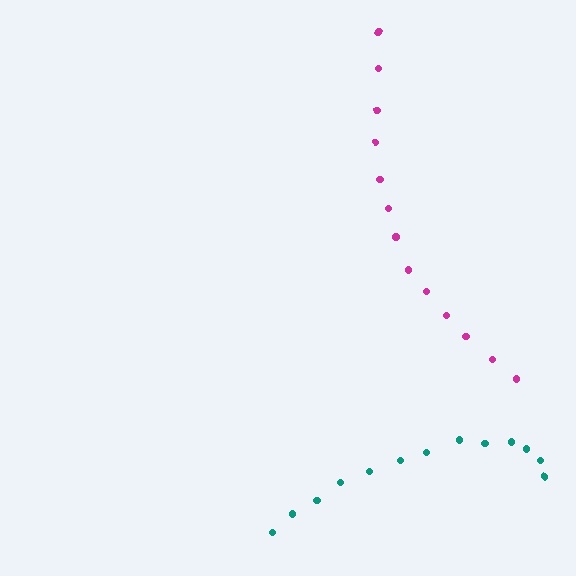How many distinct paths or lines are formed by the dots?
There are 2 distinct paths.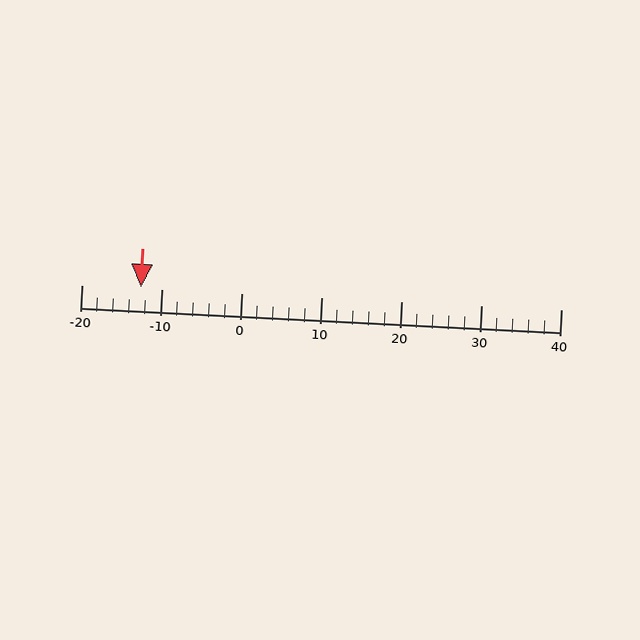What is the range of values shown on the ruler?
The ruler shows values from -20 to 40.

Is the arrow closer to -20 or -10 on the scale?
The arrow is closer to -10.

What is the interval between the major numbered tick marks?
The major tick marks are spaced 10 units apart.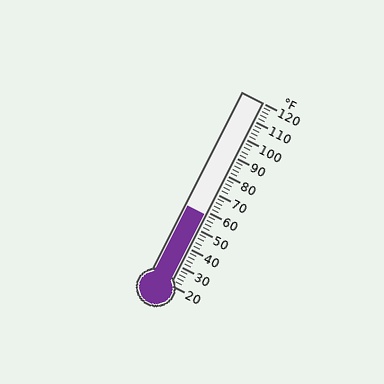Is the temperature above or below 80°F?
The temperature is below 80°F.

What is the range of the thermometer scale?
The thermometer scale ranges from 20°F to 120°F.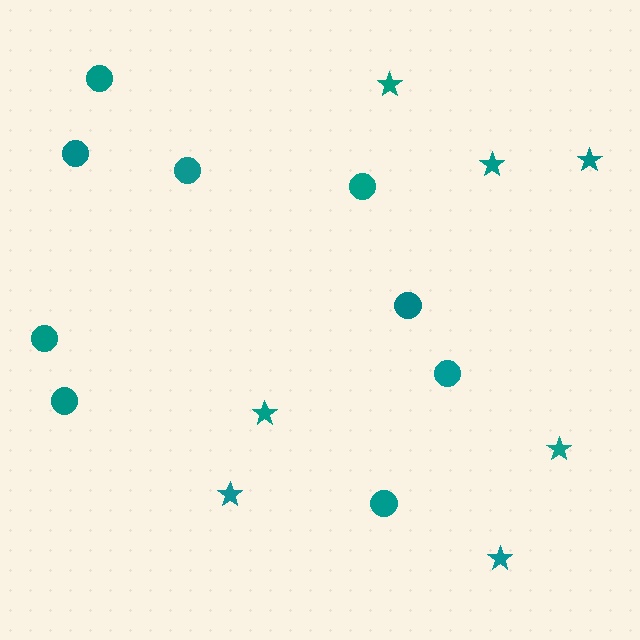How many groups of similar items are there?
There are 2 groups: one group of circles (9) and one group of stars (7).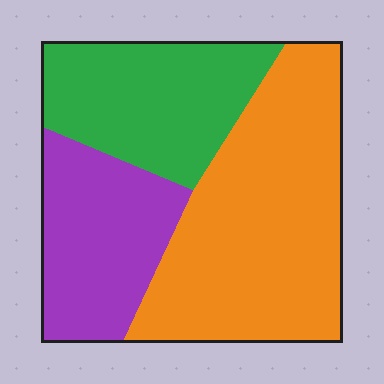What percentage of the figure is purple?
Purple covers 25% of the figure.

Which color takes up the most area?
Orange, at roughly 50%.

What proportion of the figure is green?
Green covers roughly 25% of the figure.